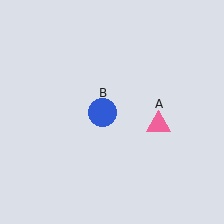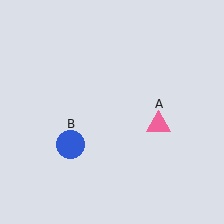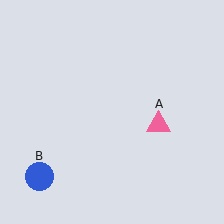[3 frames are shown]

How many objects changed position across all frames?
1 object changed position: blue circle (object B).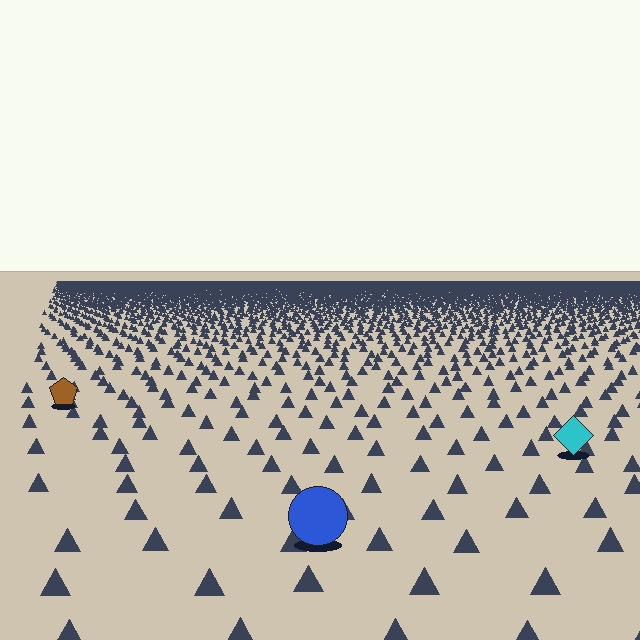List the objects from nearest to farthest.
From nearest to farthest: the blue circle, the cyan diamond, the brown pentagon.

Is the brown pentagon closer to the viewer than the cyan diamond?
No. The cyan diamond is closer — you can tell from the texture gradient: the ground texture is coarser near it.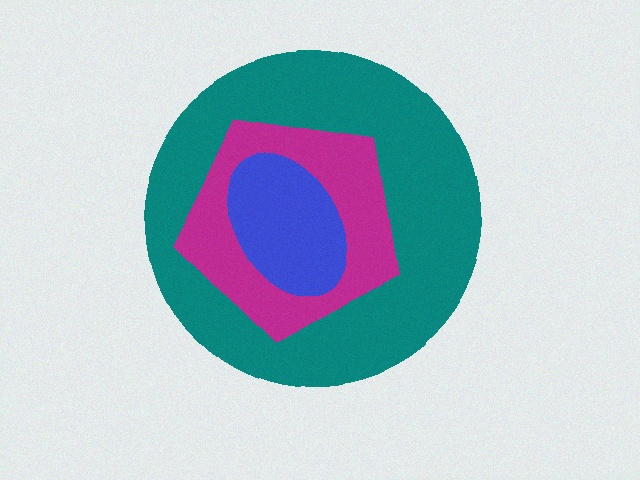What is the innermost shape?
The blue ellipse.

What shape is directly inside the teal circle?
The magenta pentagon.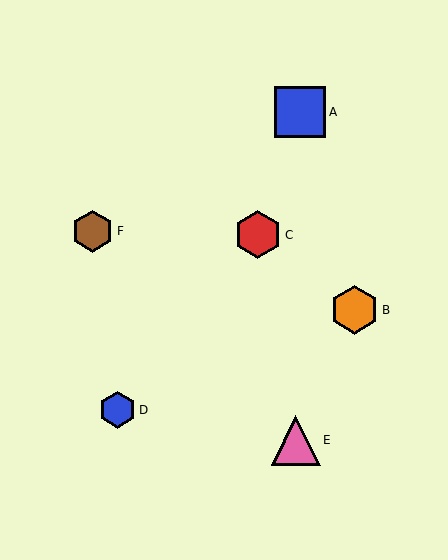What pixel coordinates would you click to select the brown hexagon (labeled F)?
Click at (92, 231) to select the brown hexagon F.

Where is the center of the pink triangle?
The center of the pink triangle is at (296, 440).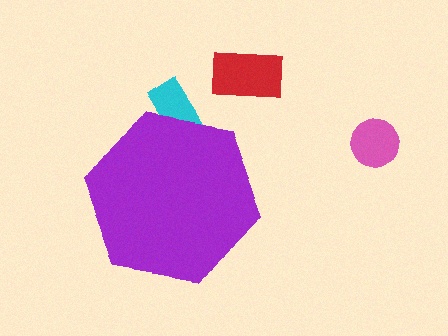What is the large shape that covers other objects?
A purple hexagon.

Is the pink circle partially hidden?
No, the pink circle is fully visible.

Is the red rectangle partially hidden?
No, the red rectangle is fully visible.